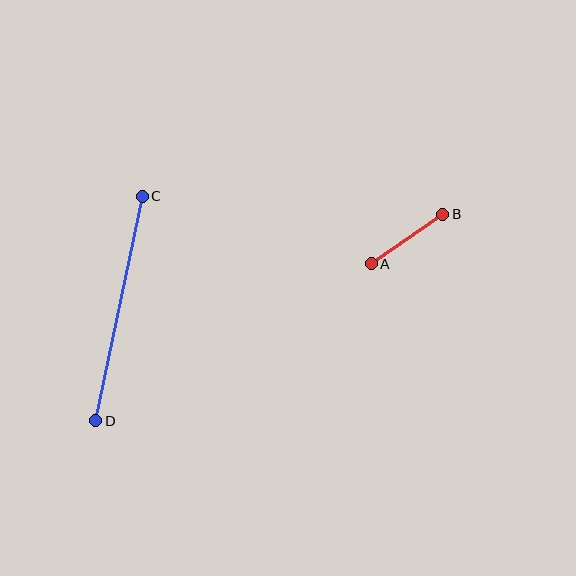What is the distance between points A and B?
The distance is approximately 87 pixels.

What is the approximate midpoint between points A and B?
The midpoint is at approximately (407, 239) pixels.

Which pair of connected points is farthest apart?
Points C and D are farthest apart.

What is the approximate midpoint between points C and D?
The midpoint is at approximately (119, 308) pixels.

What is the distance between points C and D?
The distance is approximately 229 pixels.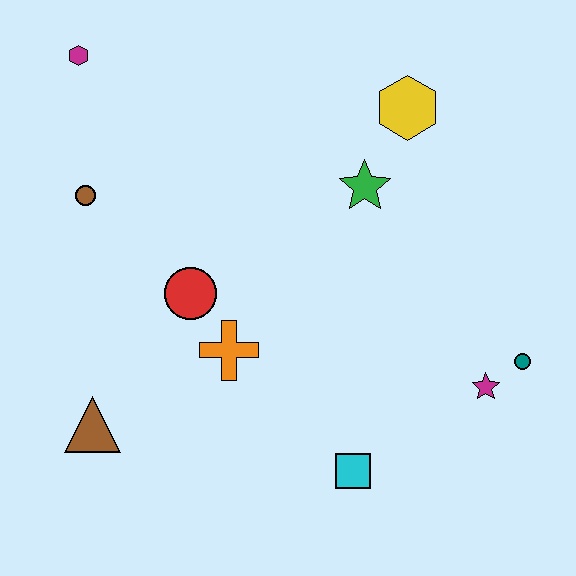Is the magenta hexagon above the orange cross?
Yes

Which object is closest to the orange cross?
The red circle is closest to the orange cross.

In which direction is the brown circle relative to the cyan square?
The brown circle is above the cyan square.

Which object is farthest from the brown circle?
The teal circle is farthest from the brown circle.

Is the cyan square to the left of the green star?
Yes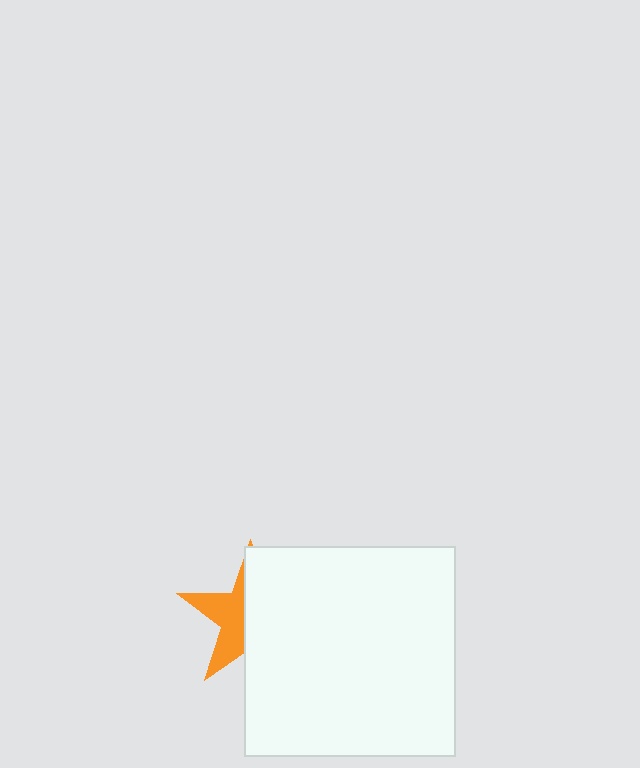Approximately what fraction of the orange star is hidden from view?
Roughly 60% of the orange star is hidden behind the white square.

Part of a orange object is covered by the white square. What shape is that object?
It is a star.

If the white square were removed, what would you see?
You would see the complete orange star.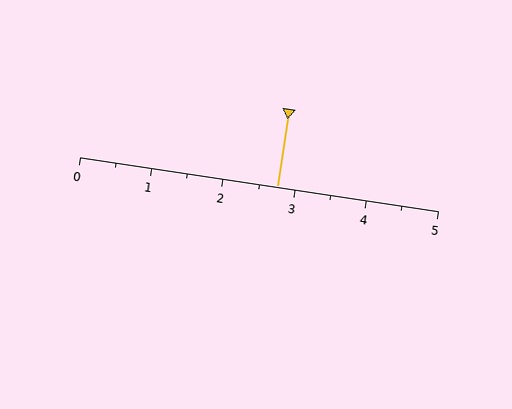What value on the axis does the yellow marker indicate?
The marker indicates approximately 2.8.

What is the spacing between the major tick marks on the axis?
The major ticks are spaced 1 apart.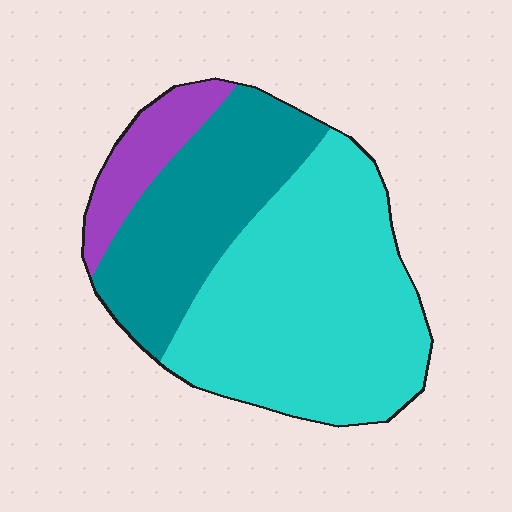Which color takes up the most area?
Cyan, at roughly 55%.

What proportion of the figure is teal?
Teal takes up about one third (1/3) of the figure.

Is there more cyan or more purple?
Cyan.